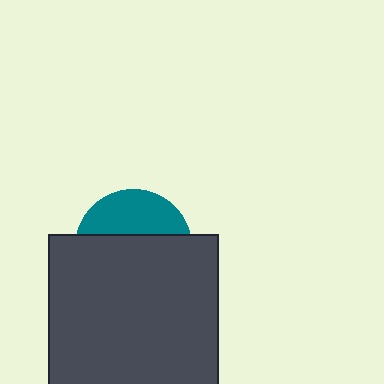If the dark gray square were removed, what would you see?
You would see the complete teal circle.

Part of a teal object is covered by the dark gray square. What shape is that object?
It is a circle.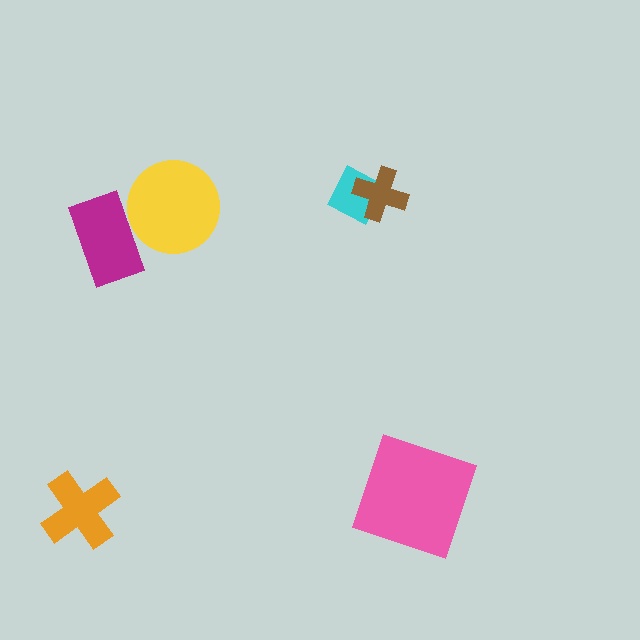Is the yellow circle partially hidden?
Yes, it is partially covered by another shape.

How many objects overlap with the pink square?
0 objects overlap with the pink square.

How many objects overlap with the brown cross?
1 object overlaps with the brown cross.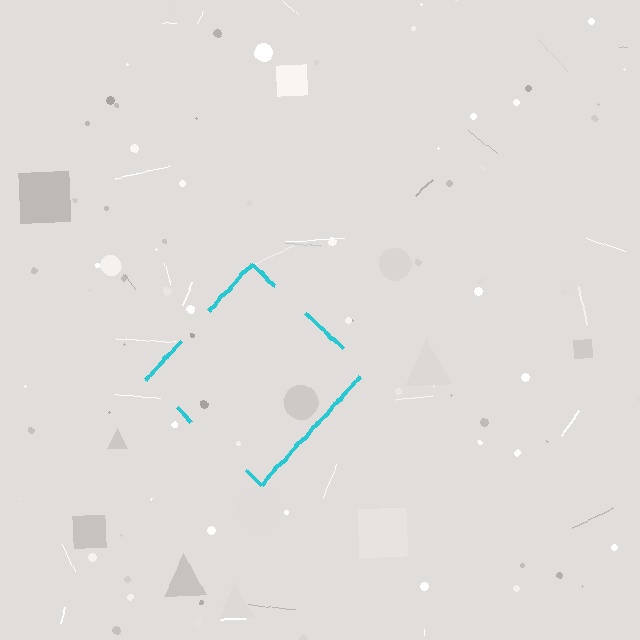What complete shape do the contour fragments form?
The contour fragments form a diamond.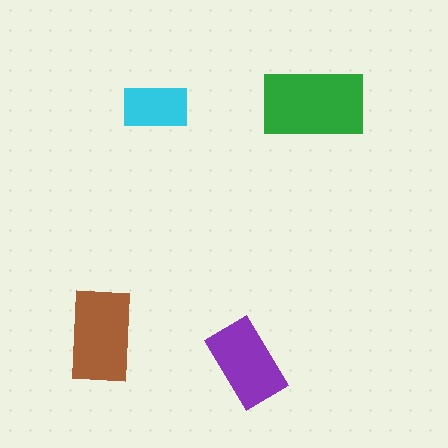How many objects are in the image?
There are 4 objects in the image.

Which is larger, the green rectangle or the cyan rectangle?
The green one.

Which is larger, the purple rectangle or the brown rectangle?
The brown one.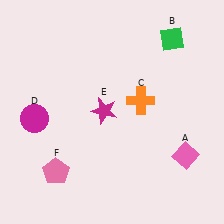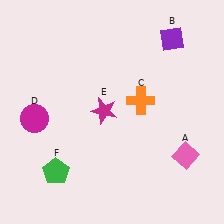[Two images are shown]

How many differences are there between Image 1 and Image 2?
There are 2 differences between the two images.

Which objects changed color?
B changed from green to purple. F changed from pink to green.